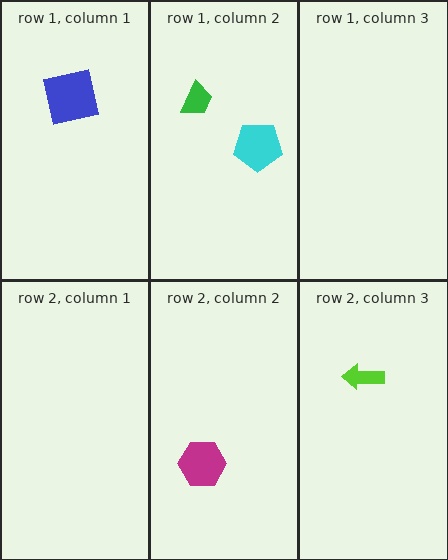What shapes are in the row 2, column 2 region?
The magenta hexagon.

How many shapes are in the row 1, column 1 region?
1.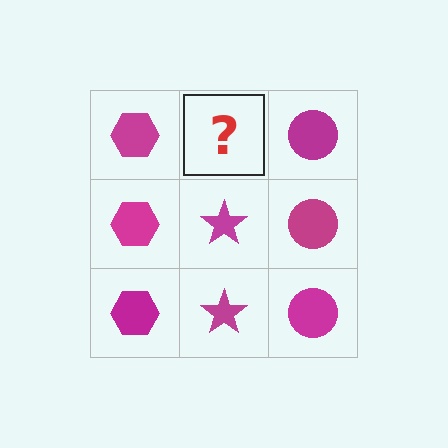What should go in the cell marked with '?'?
The missing cell should contain a magenta star.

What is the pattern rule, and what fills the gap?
The rule is that each column has a consistent shape. The gap should be filled with a magenta star.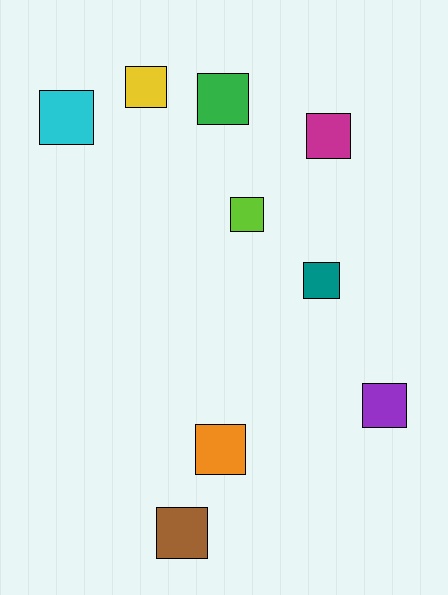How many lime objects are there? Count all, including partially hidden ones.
There is 1 lime object.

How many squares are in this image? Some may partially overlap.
There are 9 squares.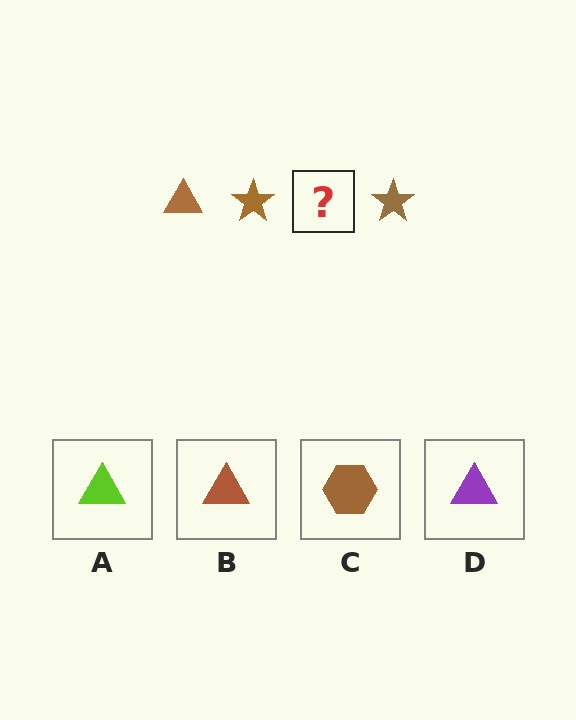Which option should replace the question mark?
Option B.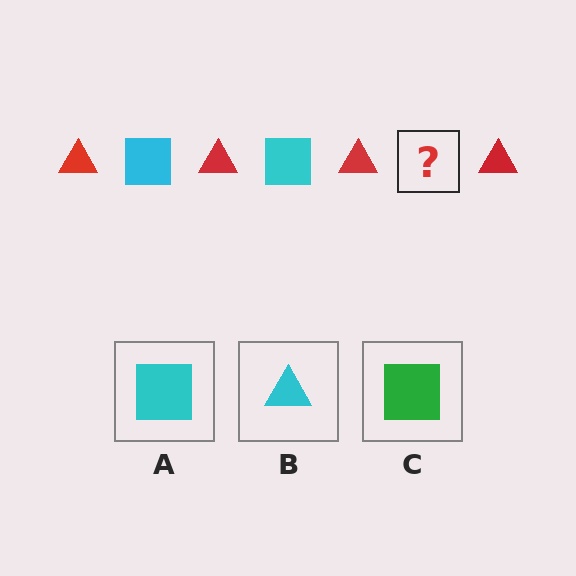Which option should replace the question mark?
Option A.